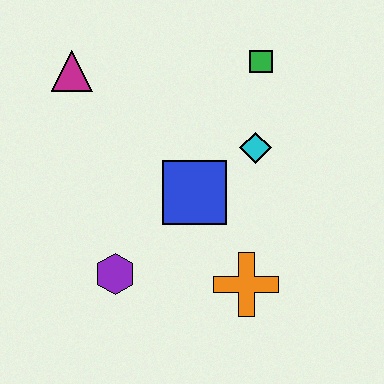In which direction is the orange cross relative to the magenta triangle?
The orange cross is below the magenta triangle.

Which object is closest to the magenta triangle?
The blue square is closest to the magenta triangle.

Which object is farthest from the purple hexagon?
The green square is farthest from the purple hexagon.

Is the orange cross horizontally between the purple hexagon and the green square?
Yes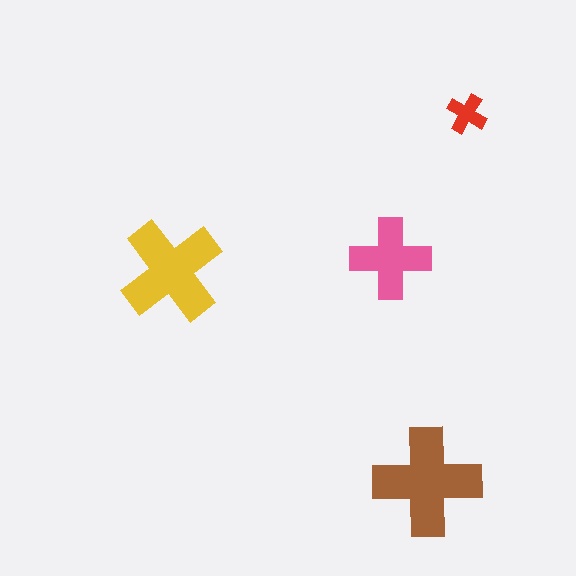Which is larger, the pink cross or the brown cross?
The brown one.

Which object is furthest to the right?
The red cross is rightmost.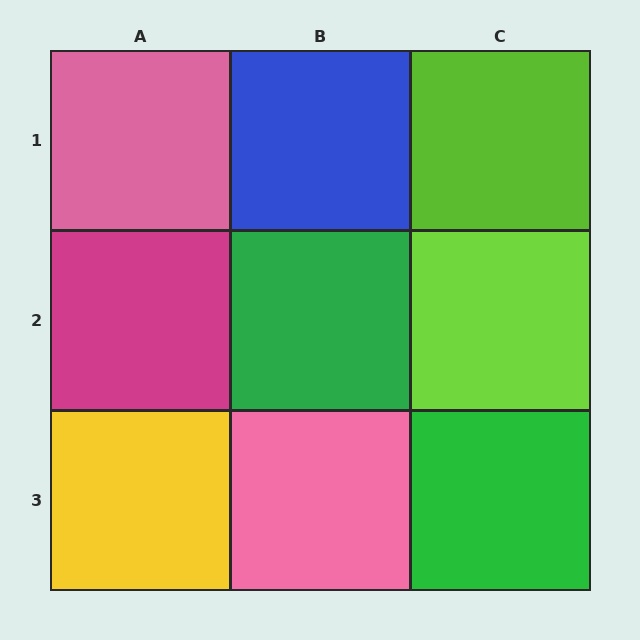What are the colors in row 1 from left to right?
Pink, blue, lime.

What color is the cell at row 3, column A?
Yellow.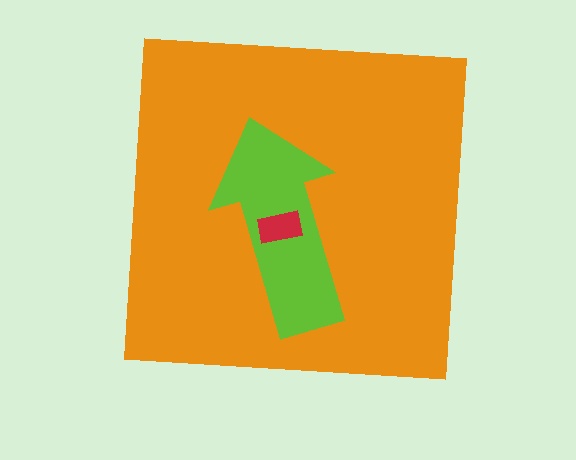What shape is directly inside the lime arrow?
The red rectangle.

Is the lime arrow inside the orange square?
Yes.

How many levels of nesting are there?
3.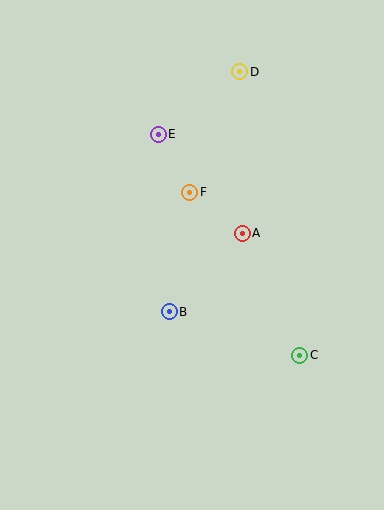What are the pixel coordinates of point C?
Point C is at (300, 355).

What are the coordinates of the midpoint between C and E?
The midpoint between C and E is at (229, 245).